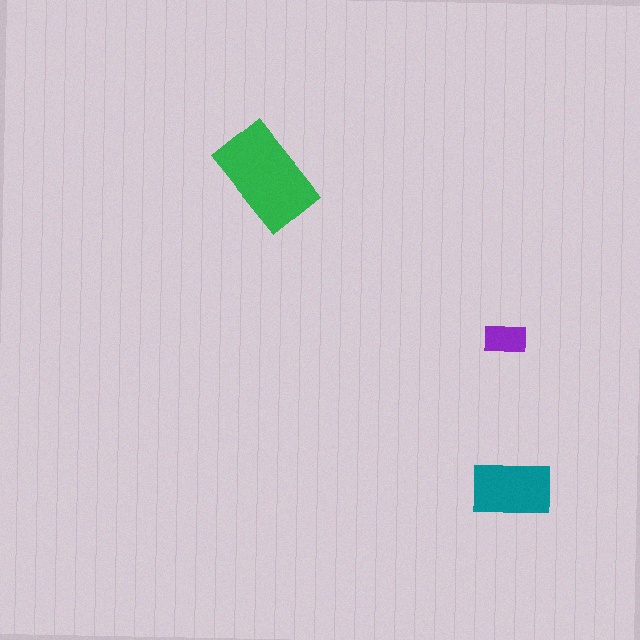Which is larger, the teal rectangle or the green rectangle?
The green one.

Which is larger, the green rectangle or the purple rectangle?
The green one.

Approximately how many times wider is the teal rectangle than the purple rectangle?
About 2 times wider.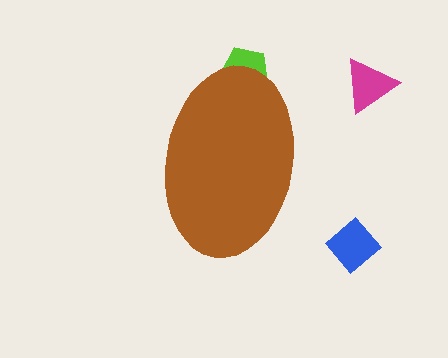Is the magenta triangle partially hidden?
No, the magenta triangle is fully visible.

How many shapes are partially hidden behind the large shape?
1 shape is partially hidden.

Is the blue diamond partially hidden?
No, the blue diamond is fully visible.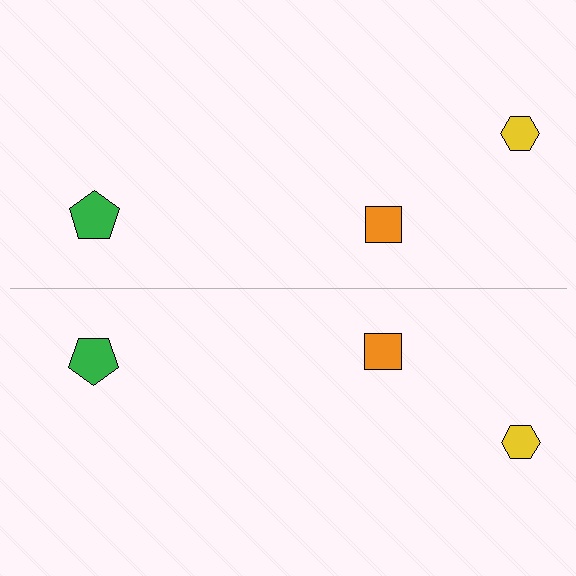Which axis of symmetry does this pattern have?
The pattern has a horizontal axis of symmetry running through the center of the image.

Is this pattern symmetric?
Yes, this pattern has bilateral (reflection) symmetry.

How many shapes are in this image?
There are 6 shapes in this image.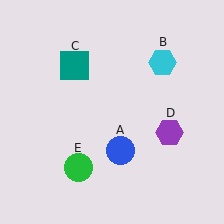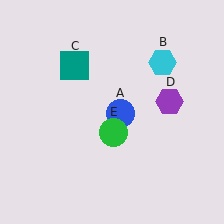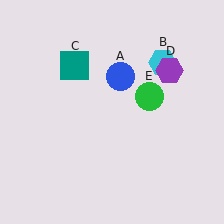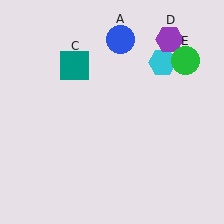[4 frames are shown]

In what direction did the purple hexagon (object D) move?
The purple hexagon (object D) moved up.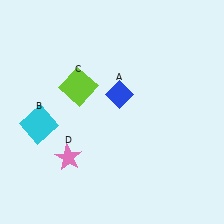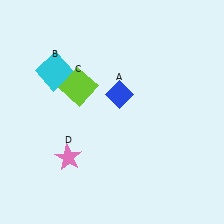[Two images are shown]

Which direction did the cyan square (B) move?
The cyan square (B) moved up.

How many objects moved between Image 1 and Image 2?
1 object moved between the two images.